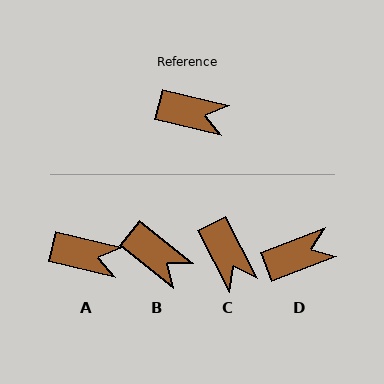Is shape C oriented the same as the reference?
No, it is off by about 49 degrees.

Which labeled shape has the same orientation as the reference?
A.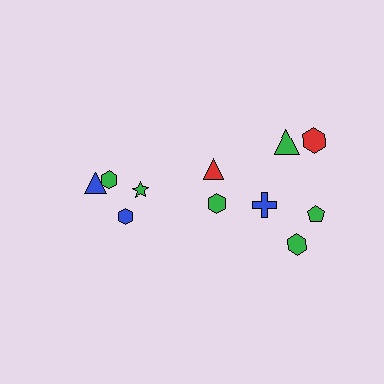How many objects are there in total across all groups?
There are 11 objects.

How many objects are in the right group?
There are 7 objects.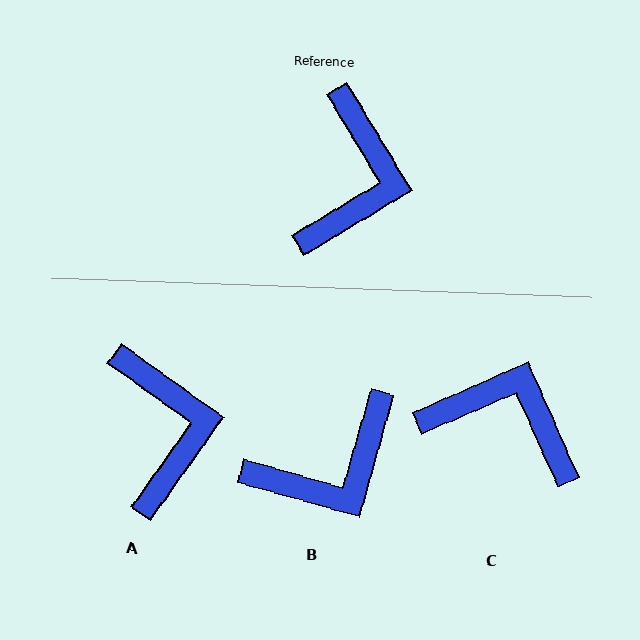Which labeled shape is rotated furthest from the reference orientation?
C, about 83 degrees away.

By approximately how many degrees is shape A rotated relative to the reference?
Approximately 24 degrees counter-clockwise.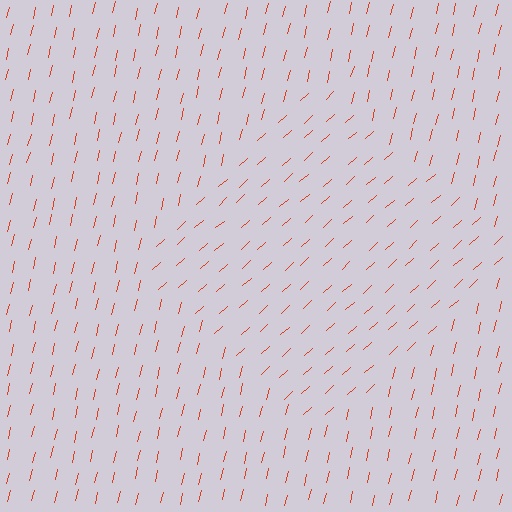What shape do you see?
I see a diamond.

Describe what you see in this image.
The image is filled with small red line segments. A diamond region in the image has lines oriented differently from the surrounding lines, creating a visible texture boundary.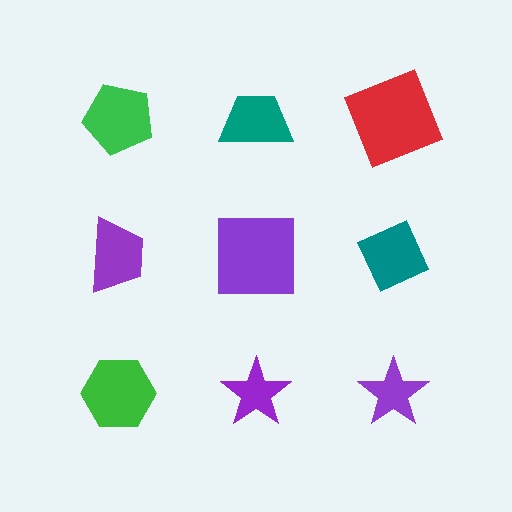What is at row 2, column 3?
A teal diamond.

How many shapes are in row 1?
3 shapes.